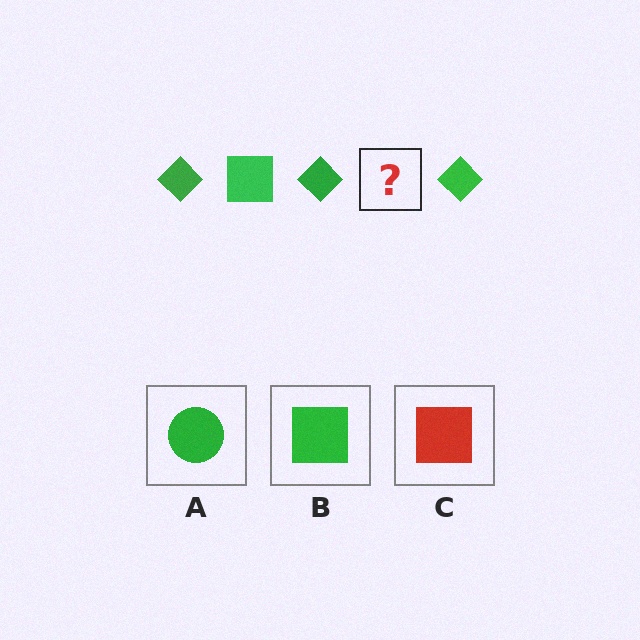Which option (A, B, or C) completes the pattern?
B.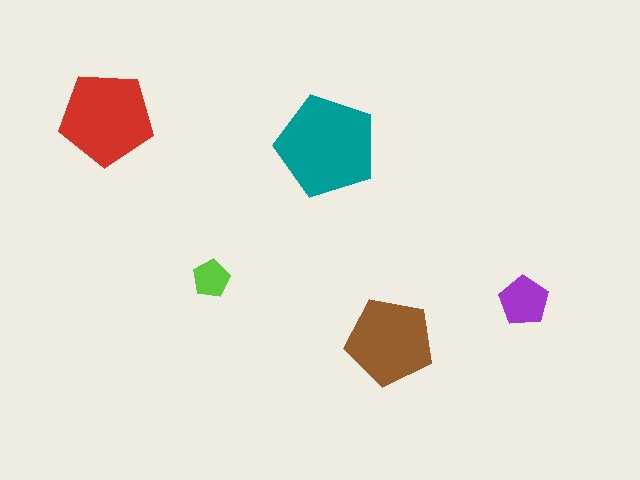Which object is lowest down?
The brown pentagon is bottommost.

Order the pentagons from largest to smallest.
the teal one, the red one, the brown one, the purple one, the lime one.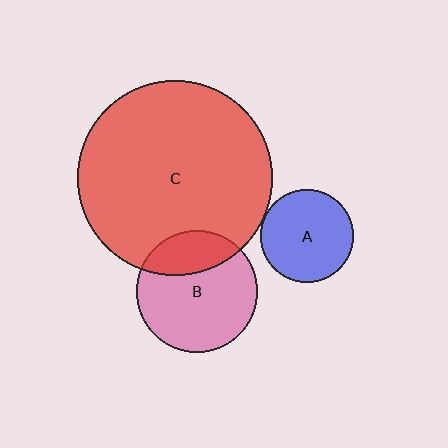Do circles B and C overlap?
Yes.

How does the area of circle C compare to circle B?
Approximately 2.6 times.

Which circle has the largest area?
Circle C (red).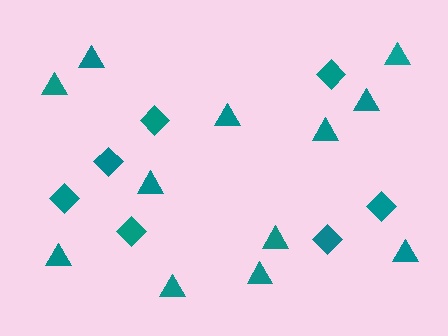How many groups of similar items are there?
There are 2 groups: one group of diamonds (7) and one group of triangles (12).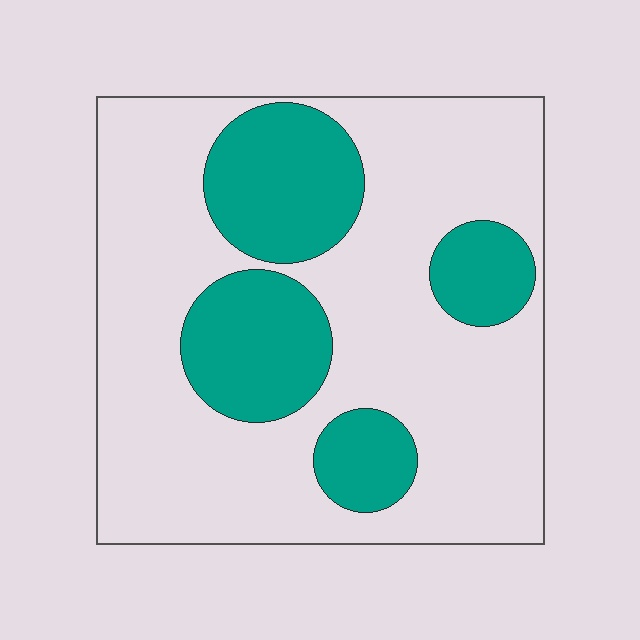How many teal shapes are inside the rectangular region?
4.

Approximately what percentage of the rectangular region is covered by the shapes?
Approximately 30%.